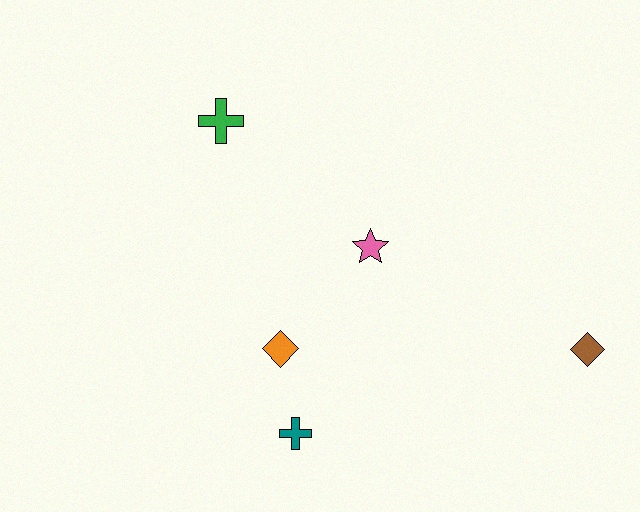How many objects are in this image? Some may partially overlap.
There are 5 objects.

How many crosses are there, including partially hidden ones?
There are 2 crosses.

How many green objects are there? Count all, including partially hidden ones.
There is 1 green object.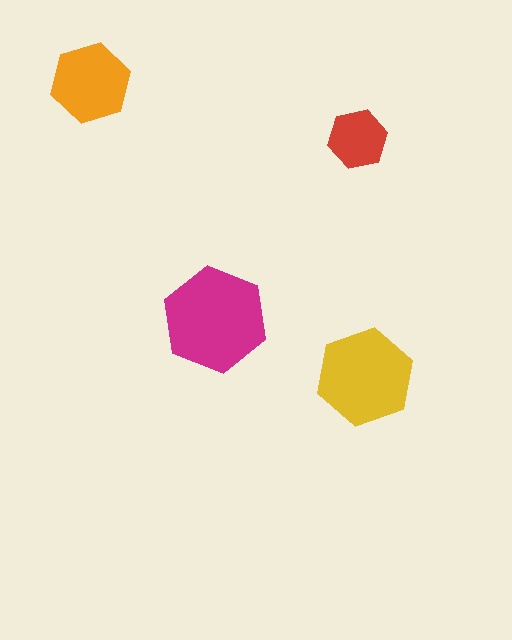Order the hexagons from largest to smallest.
the magenta one, the yellow one, the orange one, the red one.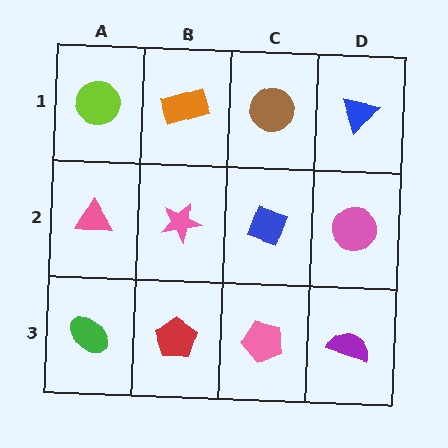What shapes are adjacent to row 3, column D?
A pink circle (row 2, column D), a pink pentagon (row 3, column C).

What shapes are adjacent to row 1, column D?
A pink circle (row 2, column D), a brown circle (row 1, column C).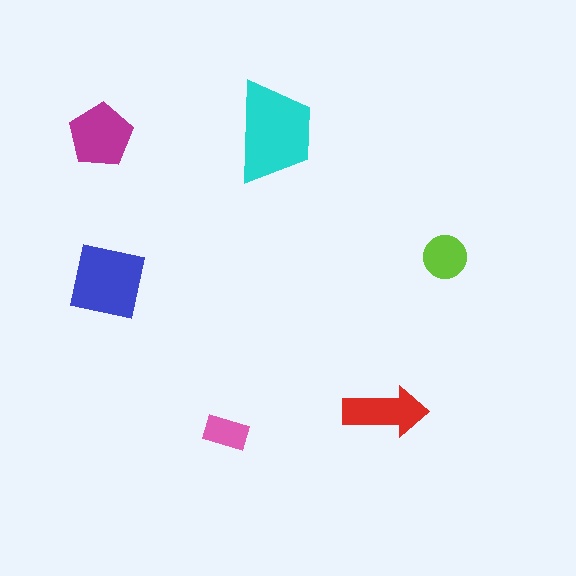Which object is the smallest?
The pink rectangle.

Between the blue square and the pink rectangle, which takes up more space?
The blue square.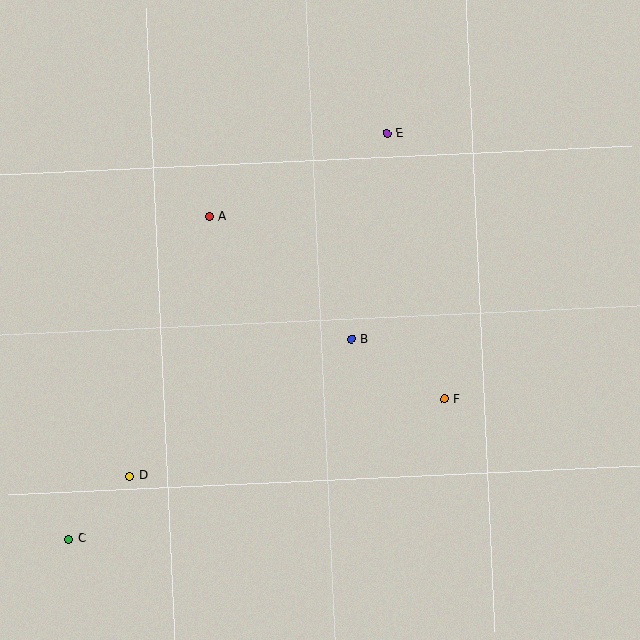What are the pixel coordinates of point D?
Point D is at (130, 476).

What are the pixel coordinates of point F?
Point F is at (444, 399).